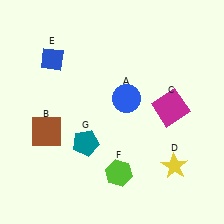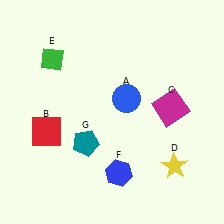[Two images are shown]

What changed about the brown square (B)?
In Image 1, B is brown. In Image 2, it changed to red.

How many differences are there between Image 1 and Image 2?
There are 3 differences between the two images.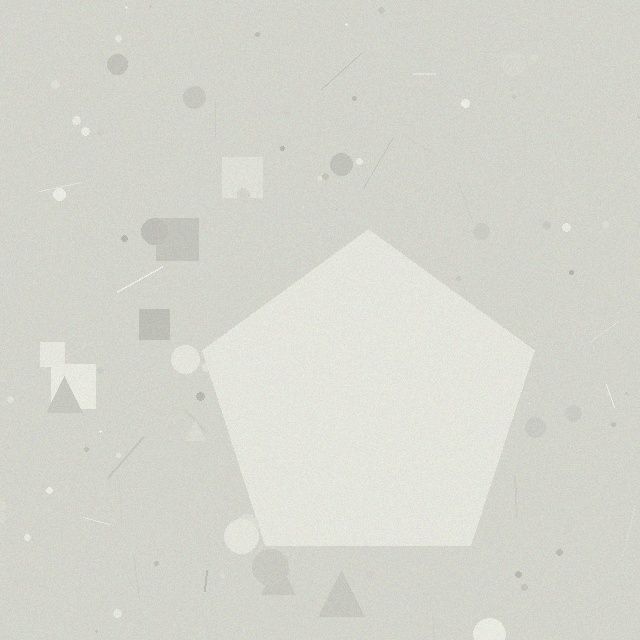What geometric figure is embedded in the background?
A pentagon is embedded in the background.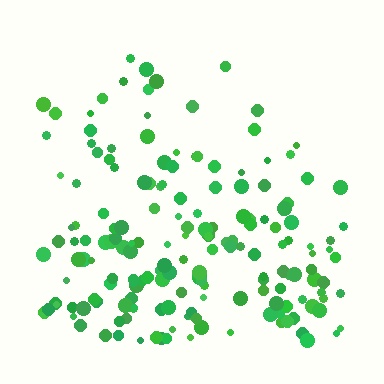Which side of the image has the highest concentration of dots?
The bottom.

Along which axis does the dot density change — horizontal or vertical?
Vertical.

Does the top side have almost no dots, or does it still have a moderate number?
Still a moderate number, just noticeably fewer than the bottom.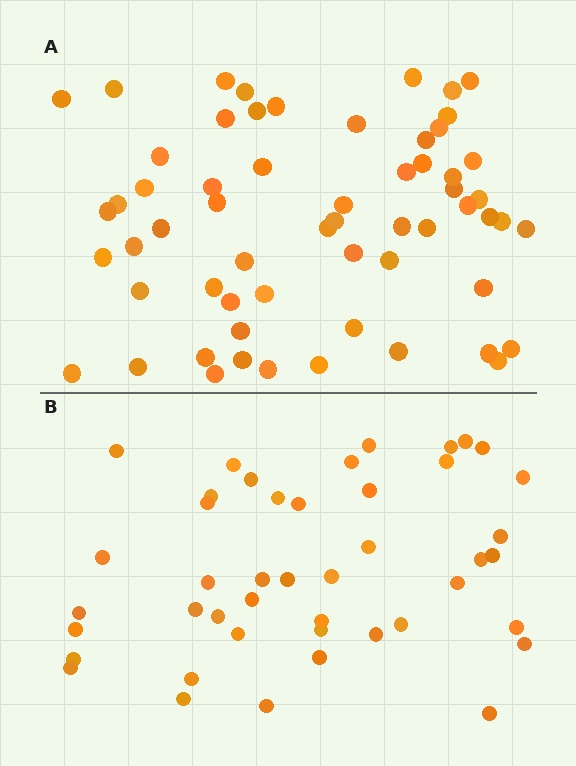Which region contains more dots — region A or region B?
Region A (the top region) has more dots.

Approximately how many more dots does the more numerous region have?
Region A has approximately 15 more dots than region B.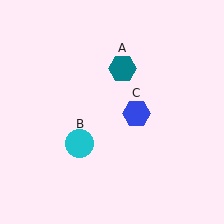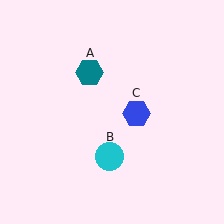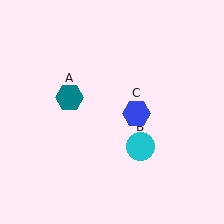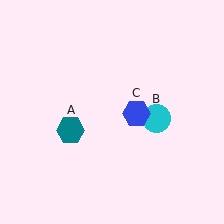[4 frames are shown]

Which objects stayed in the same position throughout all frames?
Blue hexagon (object C) remained stationary.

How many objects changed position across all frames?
2 objects changed position: teal hexagon (object A), cyan circle (object B).